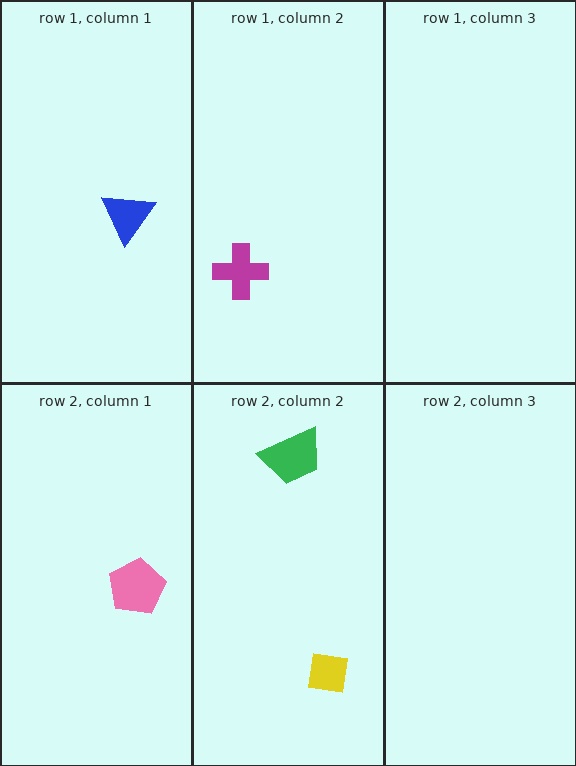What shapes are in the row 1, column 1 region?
The blue triangle.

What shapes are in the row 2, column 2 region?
The green trapezoid, the yellow square.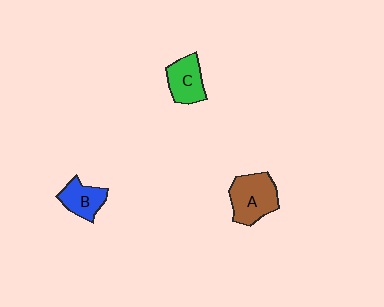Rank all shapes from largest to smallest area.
From largest to smallest: A (brown), C (green), B (blue).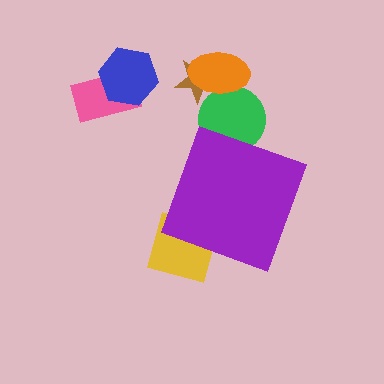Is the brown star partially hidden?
No, the brown star is fully visible.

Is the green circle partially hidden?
Yes, the green circle is partially hidden behind the purple diamond.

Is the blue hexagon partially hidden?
No, the blue hexagon is fully visible.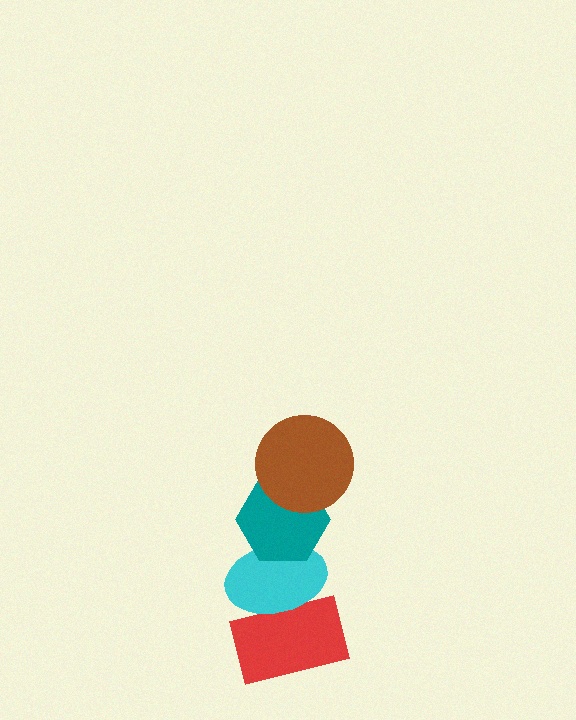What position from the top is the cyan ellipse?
The cyan ellipse is 3rd from the top.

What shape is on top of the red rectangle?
The cyan ellipse is on top of the red rectangle.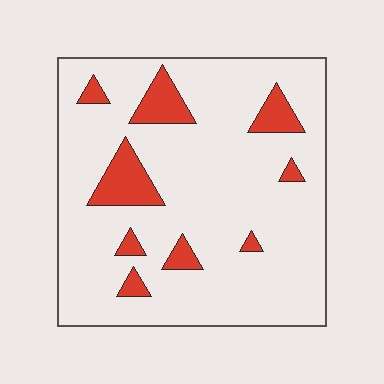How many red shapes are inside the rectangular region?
9.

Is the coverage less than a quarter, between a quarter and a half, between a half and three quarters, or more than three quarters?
Less than a quarter.